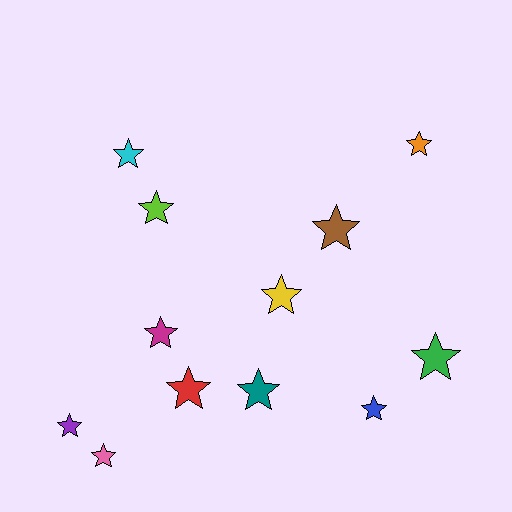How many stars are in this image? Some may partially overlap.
There are 12 stars.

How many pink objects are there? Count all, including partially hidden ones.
There is 1 pink object.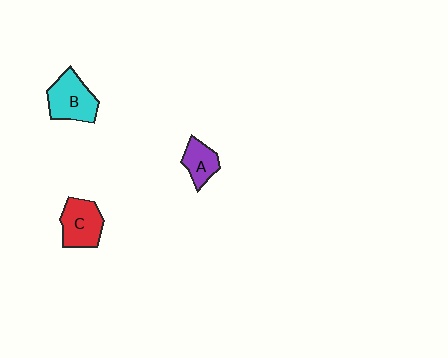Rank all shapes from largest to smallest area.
From largest to smallest: B (cyan), C (red), A (purple).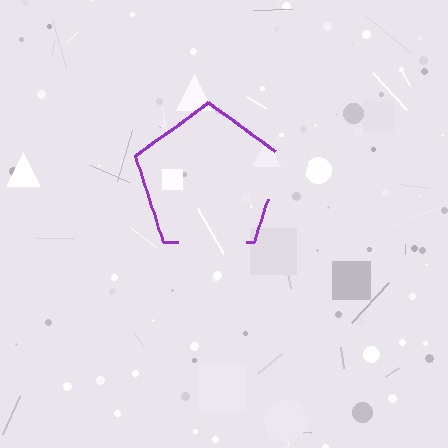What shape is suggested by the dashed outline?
The dashed outline suggests a pentagon.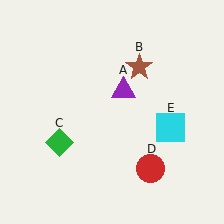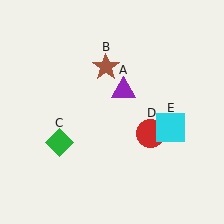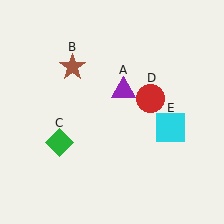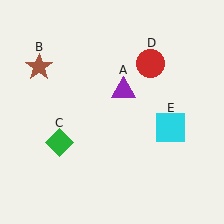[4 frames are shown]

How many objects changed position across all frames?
2 objects changed position: brown star (object B), red circle (object D).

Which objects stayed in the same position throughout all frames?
Purple triangle (object A) and green diamond (object C) and cyan square (object E) remained stationary.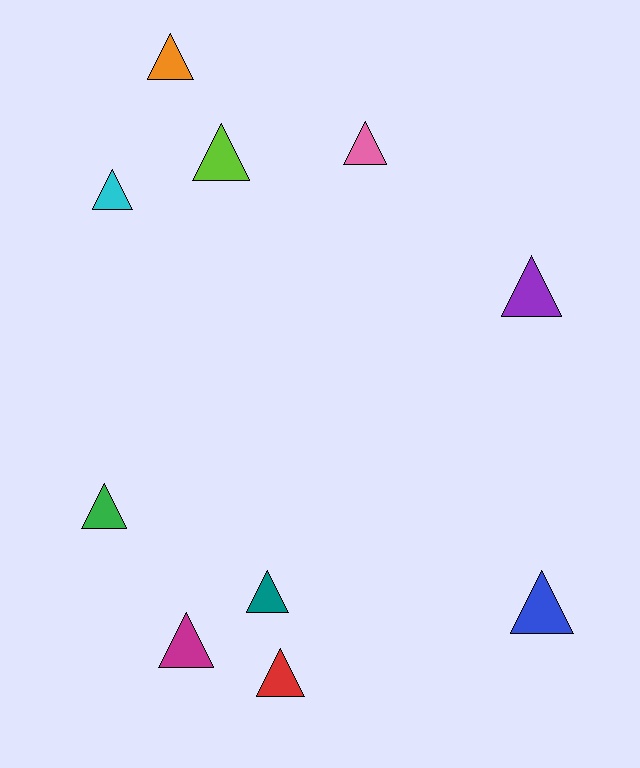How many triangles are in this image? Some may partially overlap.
There are 10 triangles.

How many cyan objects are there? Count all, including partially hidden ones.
There is 1 cyan object.